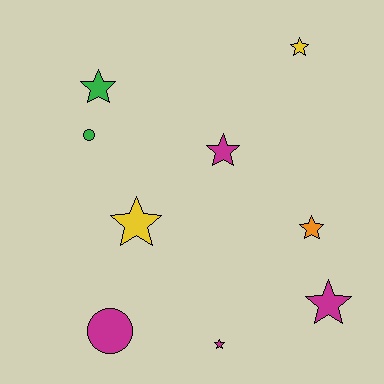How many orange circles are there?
There are no orange circles.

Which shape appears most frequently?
Star, with 7 objects.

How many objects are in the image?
There are 9 objects.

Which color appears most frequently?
Magenta, with 4 objects.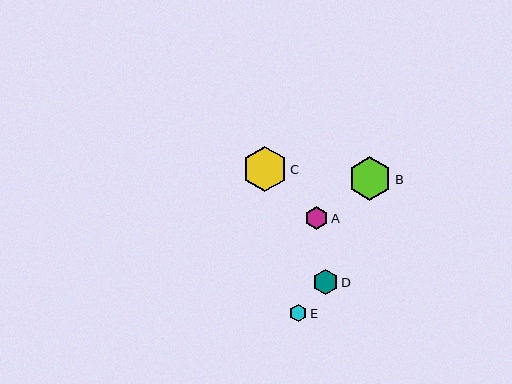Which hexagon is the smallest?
Hexagon E is the smallest with a size of approximately 17 pixels.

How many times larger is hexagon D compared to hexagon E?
Hexagon D is approximately 1.5 times the size of hexagon E.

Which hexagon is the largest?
Hexagon C is the largest with a size of approximately 45 pixels.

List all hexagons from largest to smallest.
From largest to smallest: C, B, D, A, E.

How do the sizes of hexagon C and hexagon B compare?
Hexagon C and hexagon B are approximately the same size.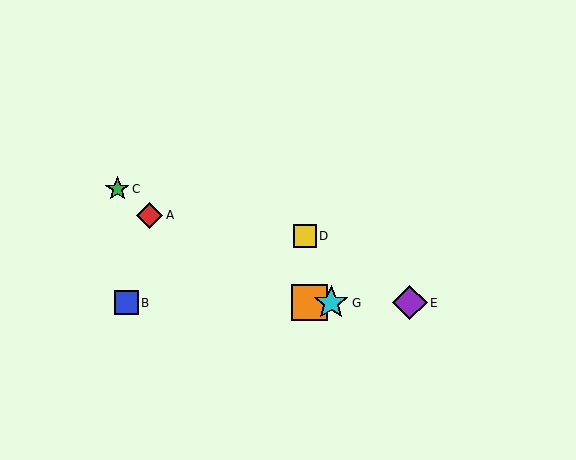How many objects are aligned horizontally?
4 objects (B, E, F, G) are aligned horizontally.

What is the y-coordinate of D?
Object D is at y≈236.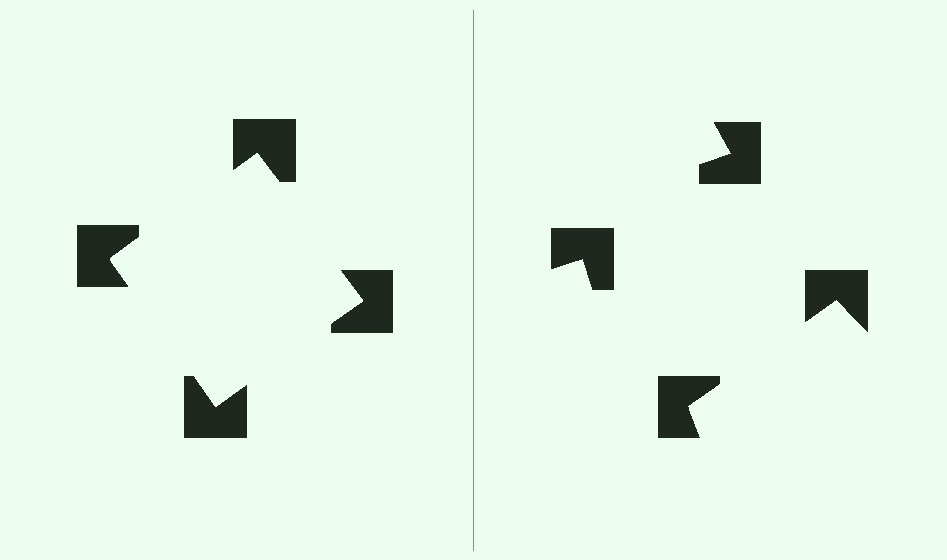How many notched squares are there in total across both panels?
8 — 4 on each side.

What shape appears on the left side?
An illusory square.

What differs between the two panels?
The notched squares are positioned identically on both sides; only the wedge orientations differ. On the left they align to a square; on the right they are misaligned.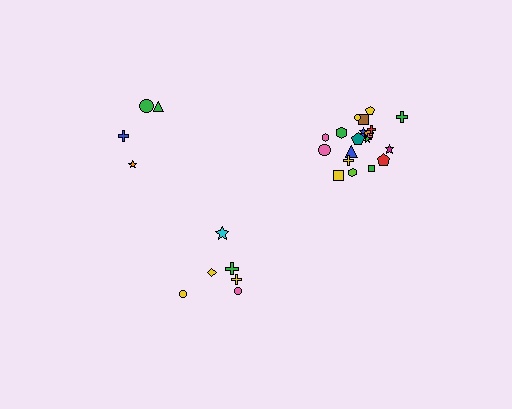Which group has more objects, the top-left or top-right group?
The top-right group.